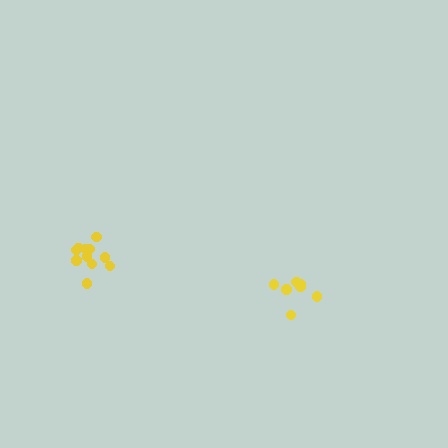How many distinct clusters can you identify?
There are 2 distinct clusters.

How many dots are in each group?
Group 1: 11 dots, Group 2: 7 dots (18 total).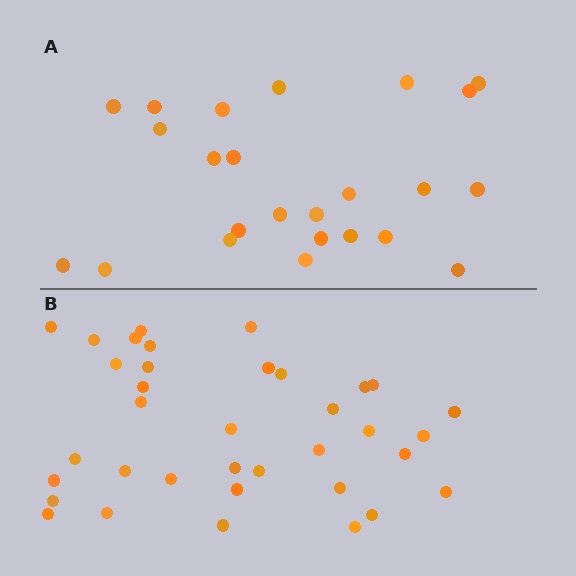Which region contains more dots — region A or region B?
Region B (the bottom region) has more dots.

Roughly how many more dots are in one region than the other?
Region B has roughly 12 or so more dots than region A.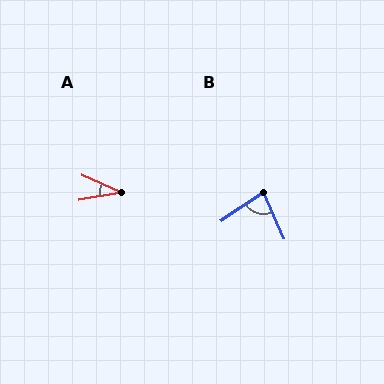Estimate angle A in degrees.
Approximately 34 degrees.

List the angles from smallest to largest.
A (34°), B (79°).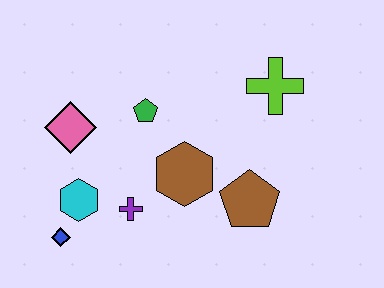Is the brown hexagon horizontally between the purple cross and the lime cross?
Yes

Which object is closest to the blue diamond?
The cyan hexagon is closest to the blue diamond.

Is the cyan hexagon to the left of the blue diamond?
No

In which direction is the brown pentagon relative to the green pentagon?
The brown pentagon is to the right of the green pentagon.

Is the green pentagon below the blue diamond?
No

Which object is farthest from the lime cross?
The blue diamond is farthest from the lime cross.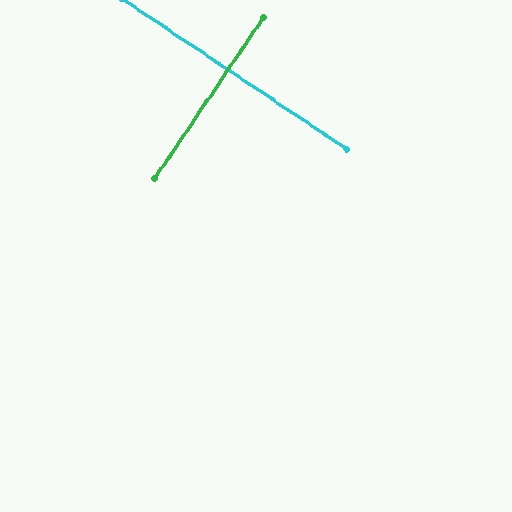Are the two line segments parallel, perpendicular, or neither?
Perpendicular — they meet at approximately 90°.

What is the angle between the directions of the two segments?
Approximately 90 degrees.